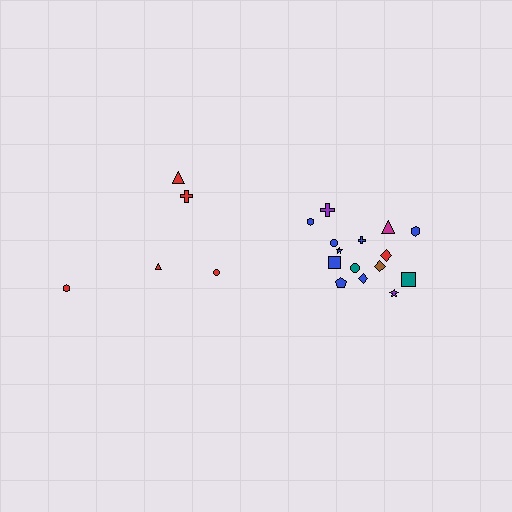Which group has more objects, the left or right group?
The right group.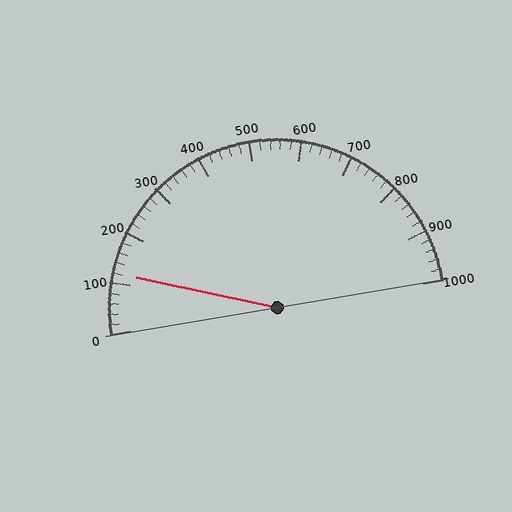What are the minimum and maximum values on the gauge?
The gauge ranges from 0 to 1000.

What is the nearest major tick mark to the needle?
The nearest major tick mark is 100.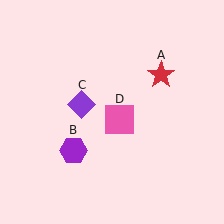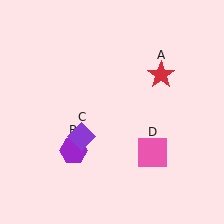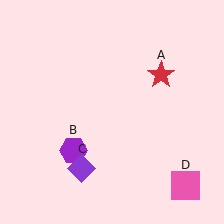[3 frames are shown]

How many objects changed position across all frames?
2 objects changed position: purple diamond (object C), pink square (object D).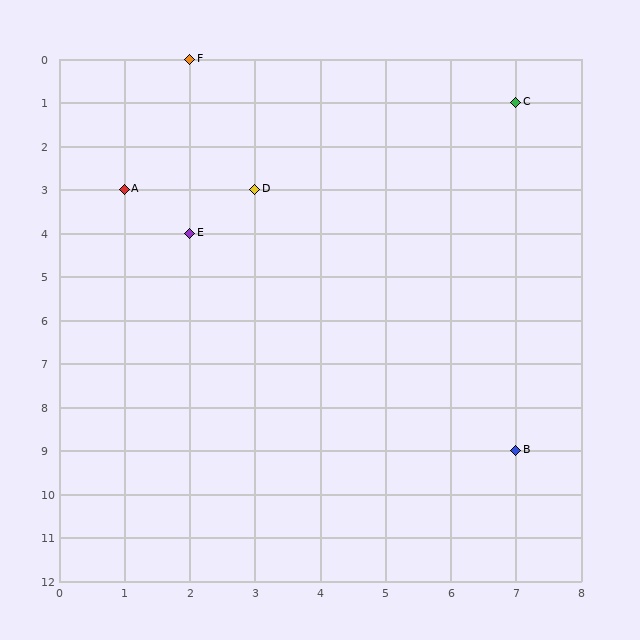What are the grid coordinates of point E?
Point E is at grid coordinates (2, 4).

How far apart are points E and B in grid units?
Points E and B are 5 columns and 5 rows apart (about 7.1 grid units diagonally).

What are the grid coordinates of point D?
Point D is at grid coordinates (3, 3).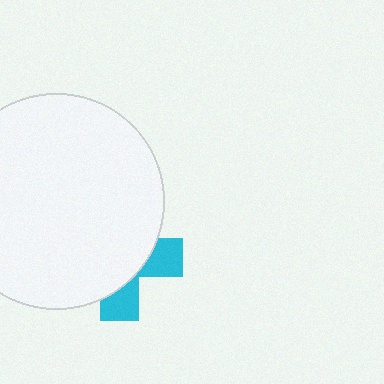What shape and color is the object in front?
The object in front is a white circle.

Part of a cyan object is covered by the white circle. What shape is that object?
It is a cross.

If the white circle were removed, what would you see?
You would see the complete cyan cross.